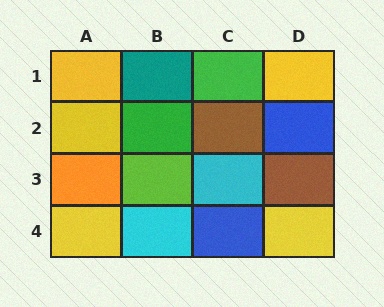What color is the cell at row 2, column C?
Brown.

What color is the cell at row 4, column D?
Yellow.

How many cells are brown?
2 cells are brown.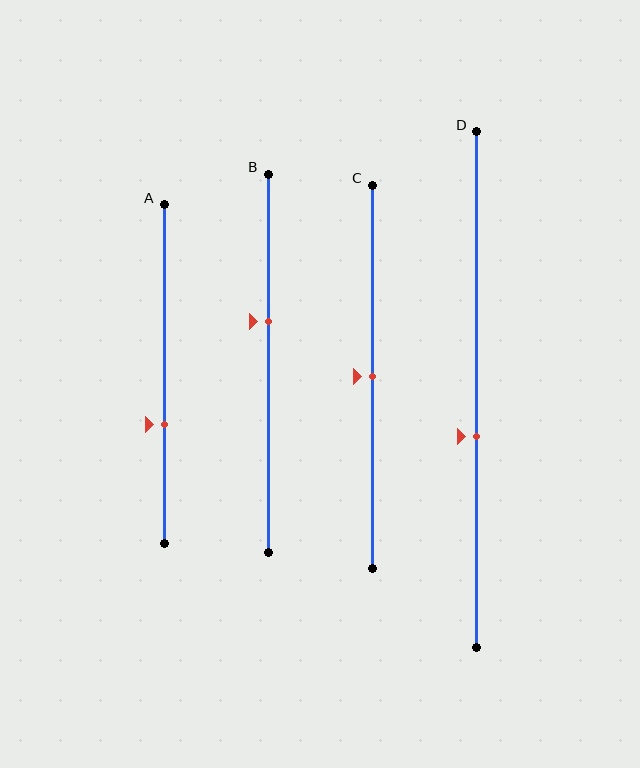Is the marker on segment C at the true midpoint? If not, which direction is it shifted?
Yes, the marker on segment C is at the true midpoint.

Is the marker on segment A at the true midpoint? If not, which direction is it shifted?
No, the marker on segment A is shifted downward by about 15% of the segment length.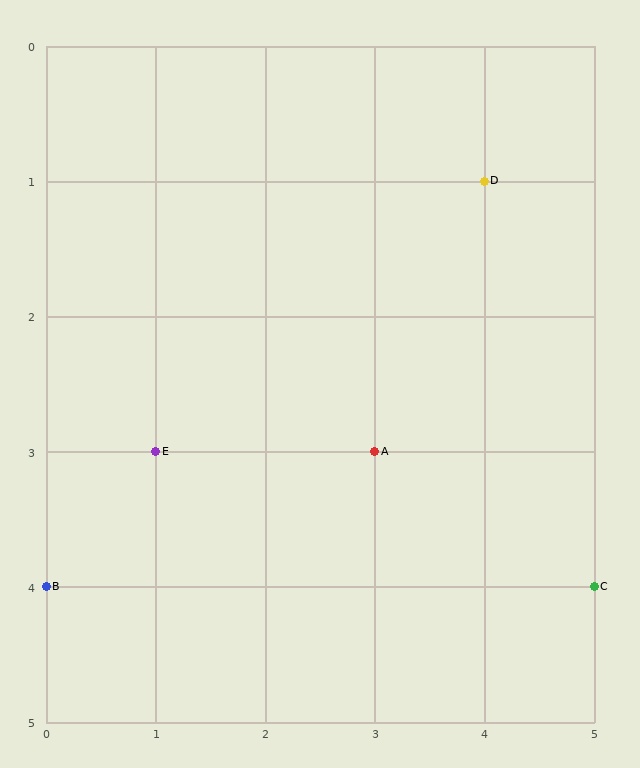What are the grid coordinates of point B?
Point B is at grid coordinates (0, 4).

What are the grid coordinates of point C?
Point C is at grid coordinates (5, 4).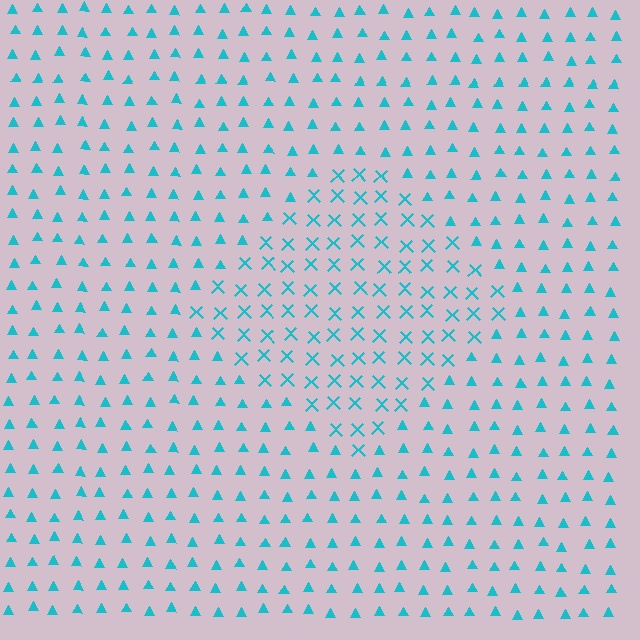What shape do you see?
I see a diamond.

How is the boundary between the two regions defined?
The boundary is defined by a change in element shape: X marks inside vs. triangles outside. All elements share the same color and spacing.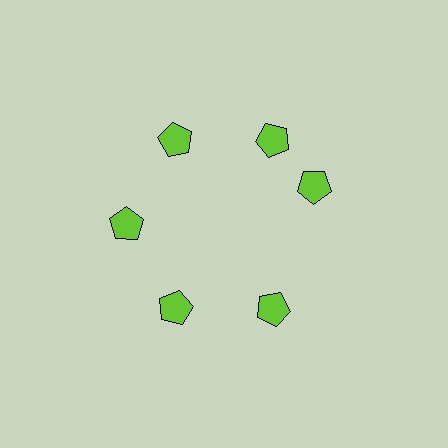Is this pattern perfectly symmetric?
No. The 6 lime pentagons are arranged in a ring, but one element near the 3 o'clock position is rotated out of alignment along the ring, breaking the 6-fold rotational symmetry.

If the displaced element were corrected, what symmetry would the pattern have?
It would have 6-fold rotational symmetry — the pattern would map onto itself every 60 degrees.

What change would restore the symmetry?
The symmetry would be restored by rotating it back into even spacing with its neighbors so that all 6 pentagons sit at equal angles and equal distance from the center.